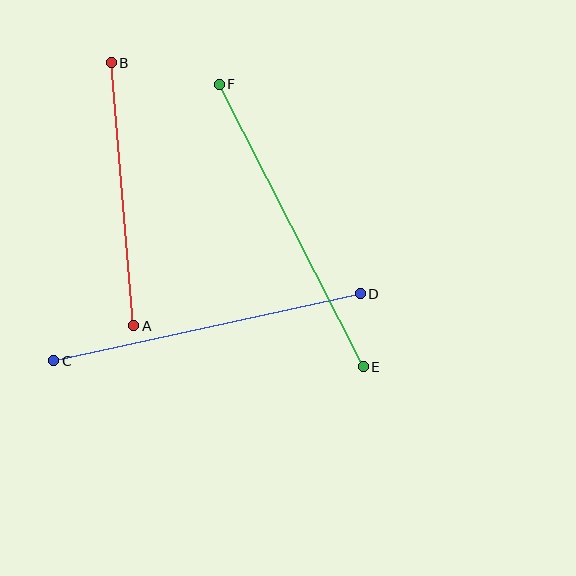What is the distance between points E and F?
The distance is approximately 317 pixels.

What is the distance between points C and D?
The distance is approximately 314 pixels.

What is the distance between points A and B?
The distance is approximately 264 pixels.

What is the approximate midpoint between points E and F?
The midpoint is at approximately (291, 226) pixels.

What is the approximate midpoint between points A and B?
The midpoint is at approximately (122, 194) pixels.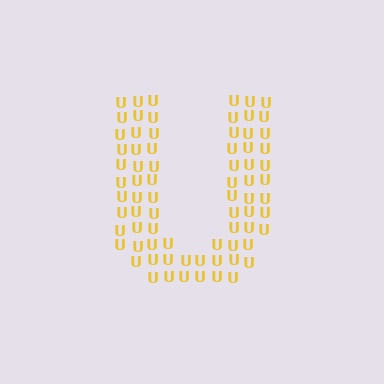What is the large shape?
The large shape is the letter U.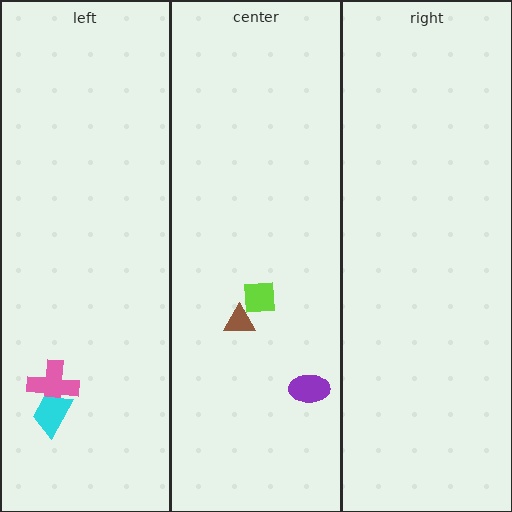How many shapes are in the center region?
3.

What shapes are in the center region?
The lime square, the brown triangle, the purple ellipse.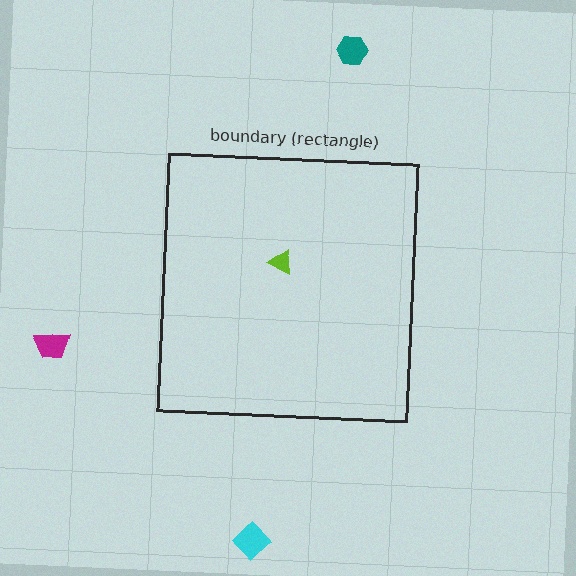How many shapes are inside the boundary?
1 inside, 3 outside.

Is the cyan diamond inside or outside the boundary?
Outside.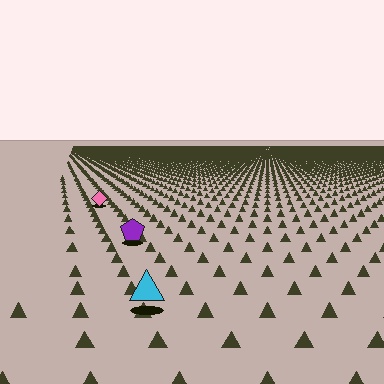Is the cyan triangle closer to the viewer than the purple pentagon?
Yes. The cyan triangle is closer — you can tell from the texture gradient: the ground texture is coarser near it.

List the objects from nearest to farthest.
From nearest to farthest: the cyan triangle, the purple pentagon, the pink diamond.